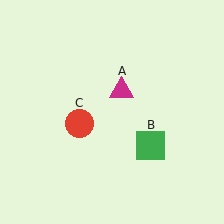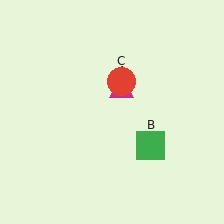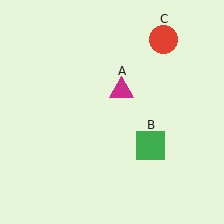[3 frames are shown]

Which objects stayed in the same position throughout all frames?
Magenta triangle (object A) and green square (object B) remained stationary.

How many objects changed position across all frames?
1 object changed position: red circle (object C).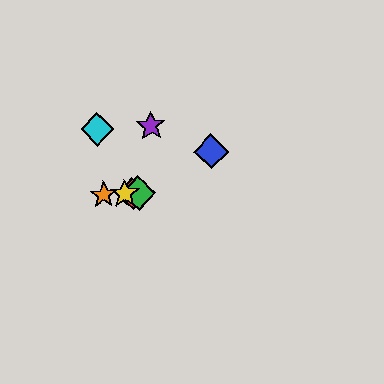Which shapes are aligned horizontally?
The red diamond, the green diamond, the yellow star, the orange star are aligned horizontally.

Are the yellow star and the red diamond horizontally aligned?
Yes, both are at y≈194.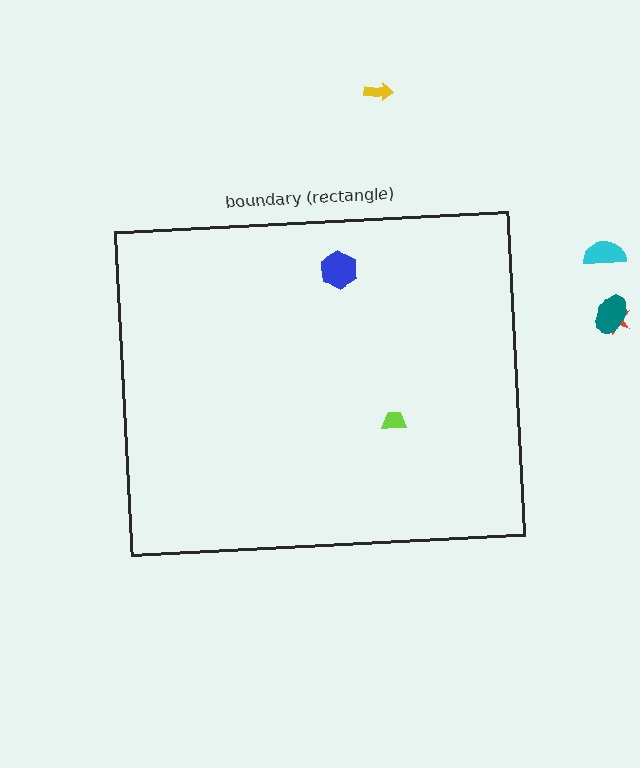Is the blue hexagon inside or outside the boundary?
Inside.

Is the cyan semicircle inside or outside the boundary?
Outside.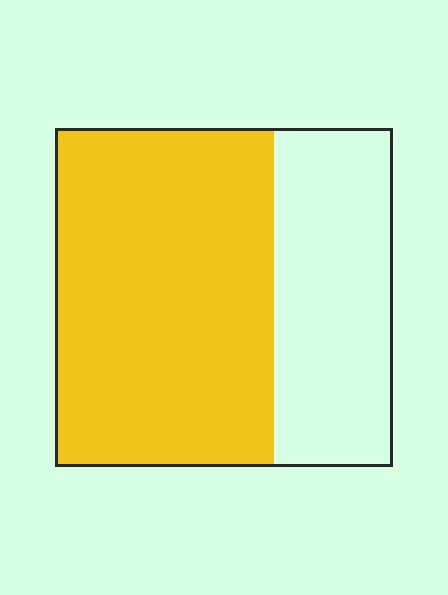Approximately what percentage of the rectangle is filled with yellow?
Approximately 65%.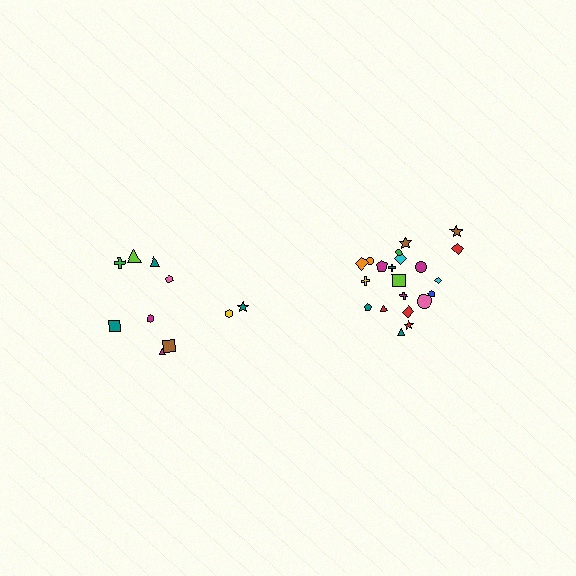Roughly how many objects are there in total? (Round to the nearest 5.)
Roughly 30 objects in total.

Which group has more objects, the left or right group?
The right group.